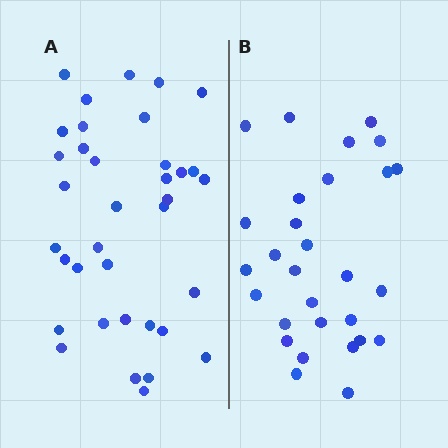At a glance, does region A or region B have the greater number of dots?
Region A (the left region) has more dots.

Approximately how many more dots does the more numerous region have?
Region A has roughly 8 or so more dots than region B.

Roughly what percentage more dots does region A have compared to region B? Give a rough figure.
About 25% more.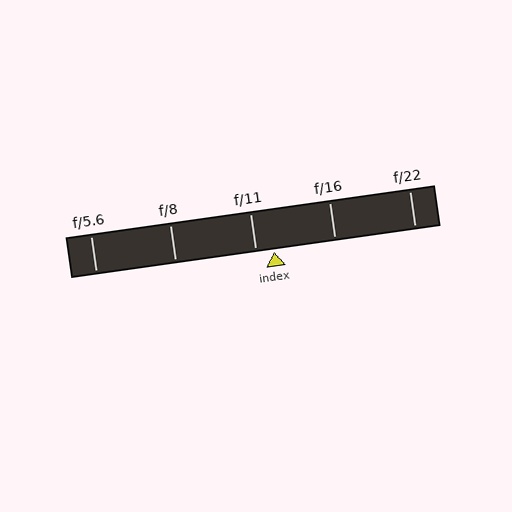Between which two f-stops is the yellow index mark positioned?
The index mark is between f/11 and f/16.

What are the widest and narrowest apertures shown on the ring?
The widest aperture shown is f/5.6 and the narrowest is f/22.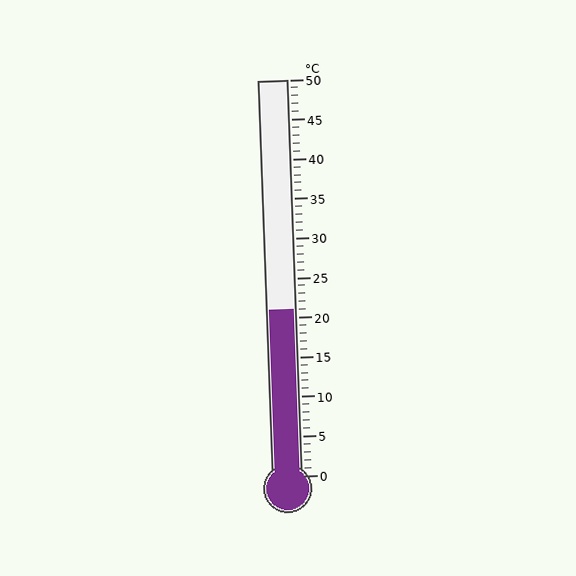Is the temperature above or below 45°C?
The temperature is below 45°C.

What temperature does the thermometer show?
The thermometer shows approximately 21°C.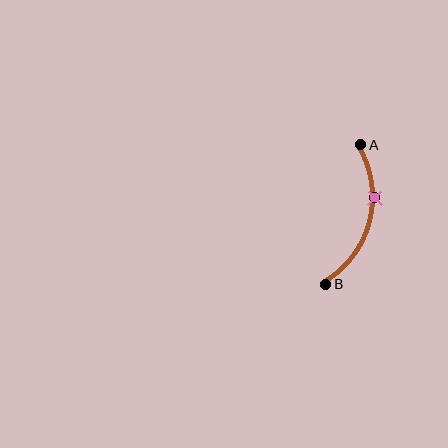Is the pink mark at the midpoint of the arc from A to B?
No. The pink mark lies on the arc but is closer to endpoint A. The arc midpoint would be at the point on the curve equidistant along the arc from both A and B.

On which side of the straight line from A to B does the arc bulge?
The arc bulges to the right of the straight line connecting A and B.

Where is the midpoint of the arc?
The arc midpoint is the point on the curve farthest from the straight line joining A and B. It sits to the right of that line.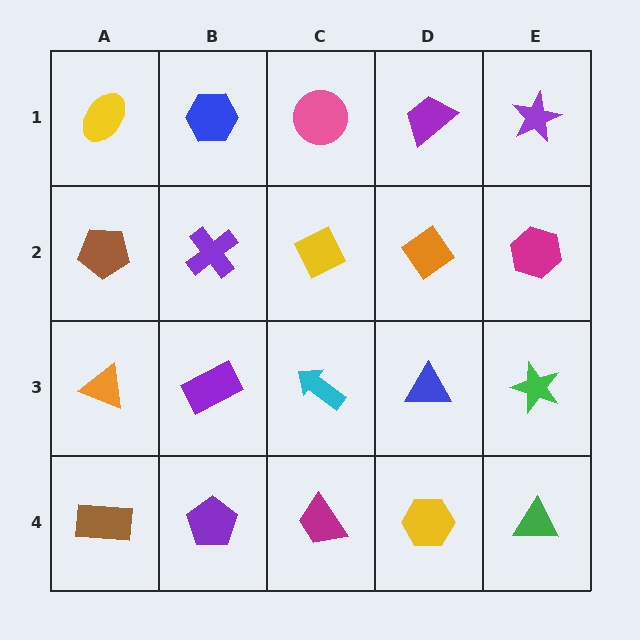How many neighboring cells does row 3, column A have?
3.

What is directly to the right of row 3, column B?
A cyan arrow.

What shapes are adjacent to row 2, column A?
A yellow ellipse (row 1, column A), an orange triangle (row 3, column A), a purple cross (row 2, column B).